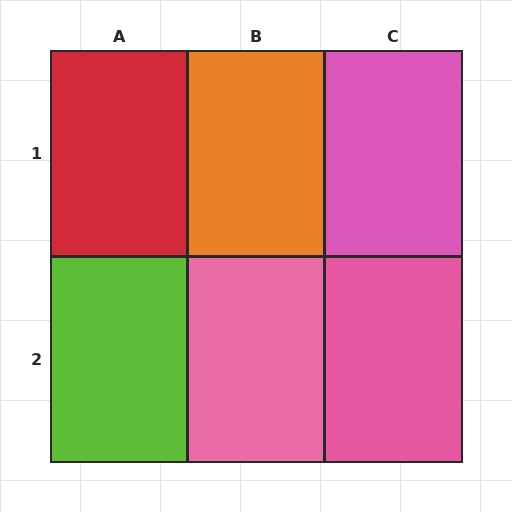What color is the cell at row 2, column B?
Pink.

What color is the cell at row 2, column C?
Pink.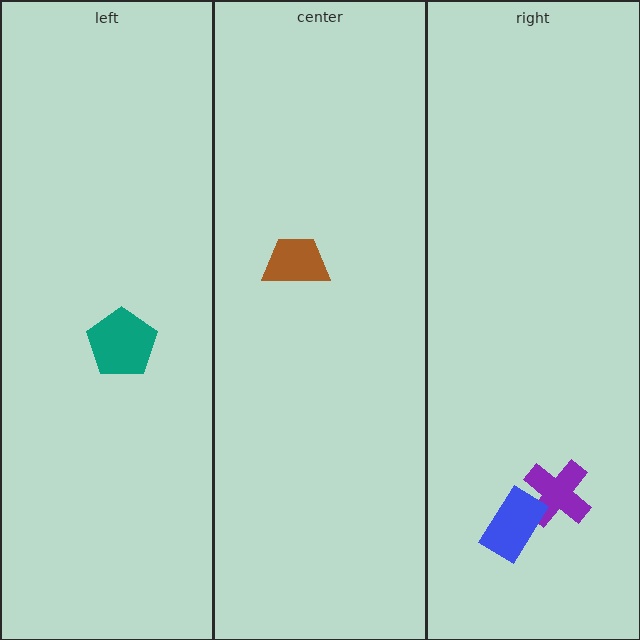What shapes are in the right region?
The purple cross, the blue rectangle.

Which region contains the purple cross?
The right region.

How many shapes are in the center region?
1.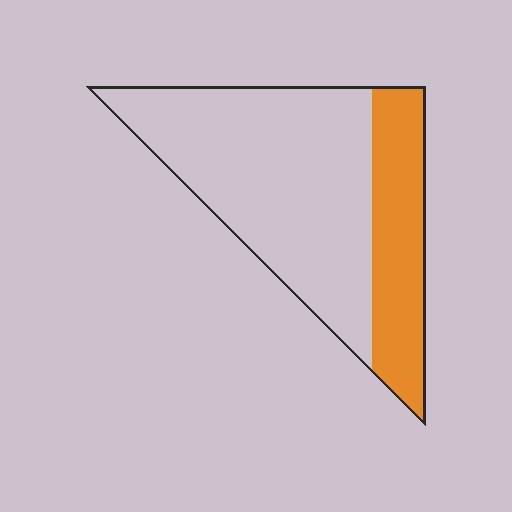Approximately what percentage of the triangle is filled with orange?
Approximately 30%.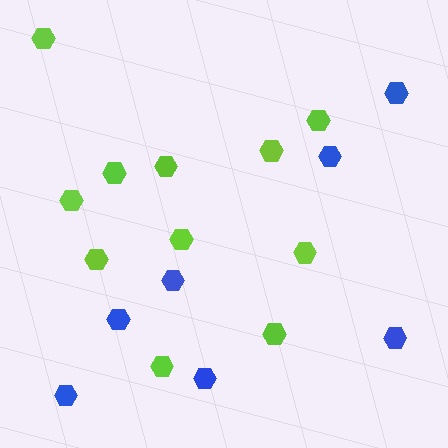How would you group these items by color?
There are 2 groups: one group of lime hexagons (11) and one group of blue hexagons (7).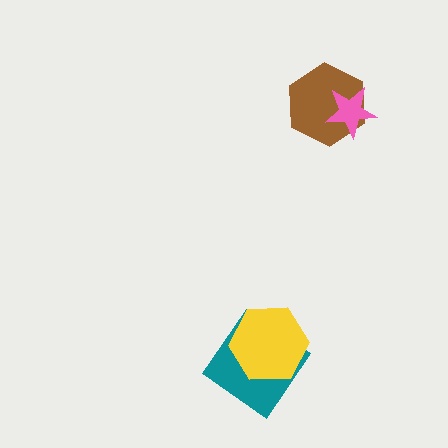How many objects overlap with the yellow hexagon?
1 object overlaps with the yellow hexagon.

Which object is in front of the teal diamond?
The yellow hexagon is in front of the teal diamond.